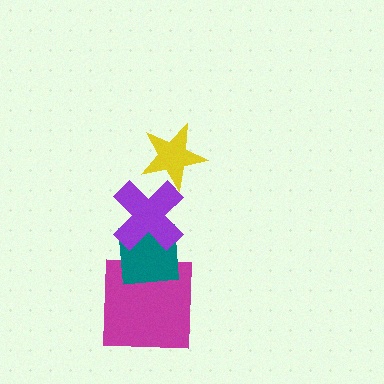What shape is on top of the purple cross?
The yellow star is on top of the purple cross.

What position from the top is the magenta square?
The magenta square is 4th from the top.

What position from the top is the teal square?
The teal square is 3rd from the top.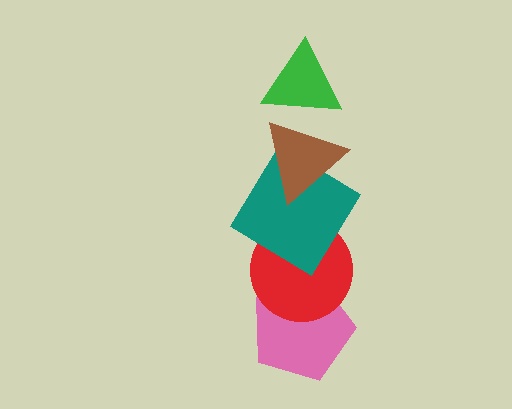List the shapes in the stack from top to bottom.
From top to bottom: the green triangle, the brown triangle, the teal diamond, the red circle, the pink pentagon.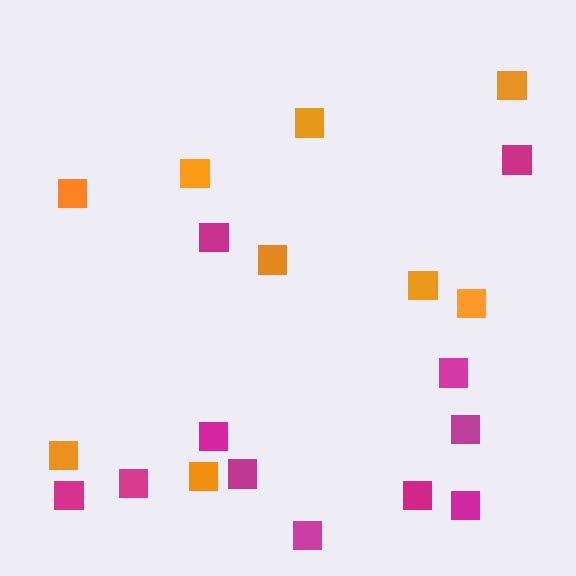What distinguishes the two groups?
There are 2 groups: one group of magenta squares (11) and one group of orange squares (9).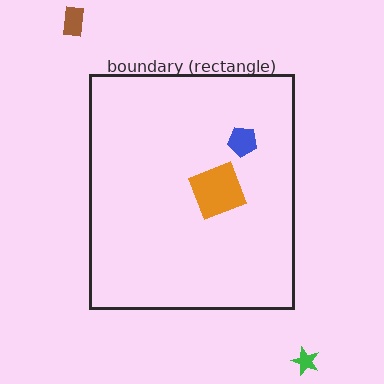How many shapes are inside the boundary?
2 inside, 2 outside.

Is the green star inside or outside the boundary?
Outside.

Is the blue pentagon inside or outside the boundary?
Inside.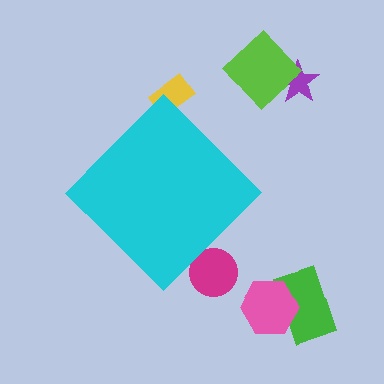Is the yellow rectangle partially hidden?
Yes, the yellow rectangle is partially hidden behind the cyan diamond.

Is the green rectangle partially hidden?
No, the green rectangle is fully visible.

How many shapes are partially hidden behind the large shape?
2 shapes are partially hidden.